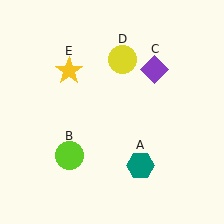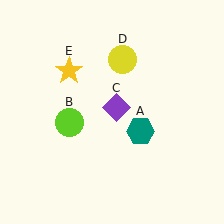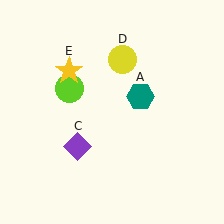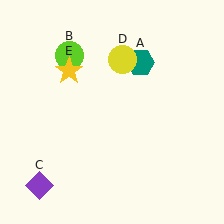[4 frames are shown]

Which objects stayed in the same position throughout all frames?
Yellow circle (object D) and yellow star (object E) remained stationary.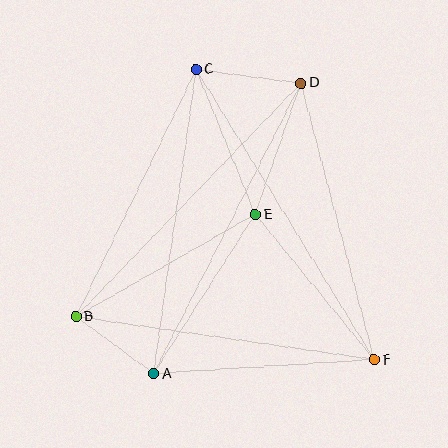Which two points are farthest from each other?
Points C and F are farthest from each other.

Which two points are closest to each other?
Points A and B are closest to each other.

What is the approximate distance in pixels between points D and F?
The distance between D and F is approximately 286 pixels.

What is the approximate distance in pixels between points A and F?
The distance between A and F is approximately 221 pixels.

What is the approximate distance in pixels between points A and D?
The distance between A and D is approximately 326 pixels.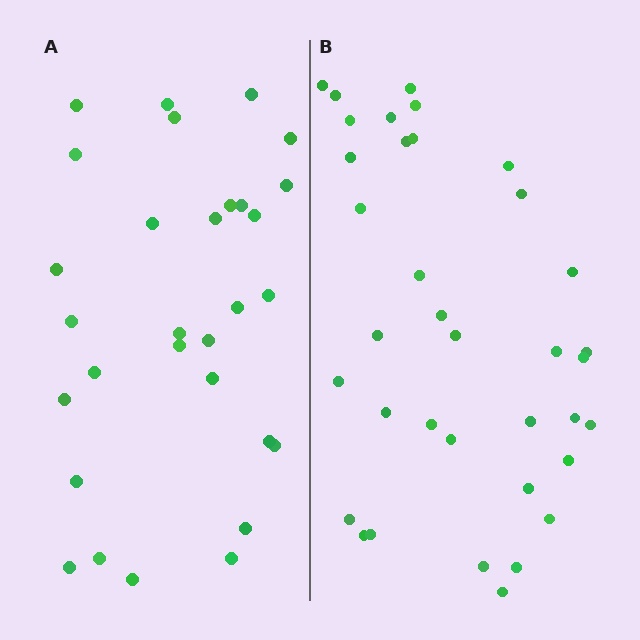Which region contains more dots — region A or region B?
Region B (the right region) has more dots.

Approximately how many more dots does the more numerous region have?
Region B has about 6 more dots than region A.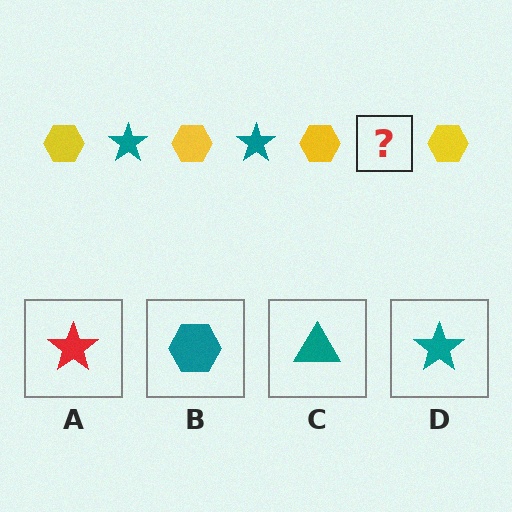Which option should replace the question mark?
Option D.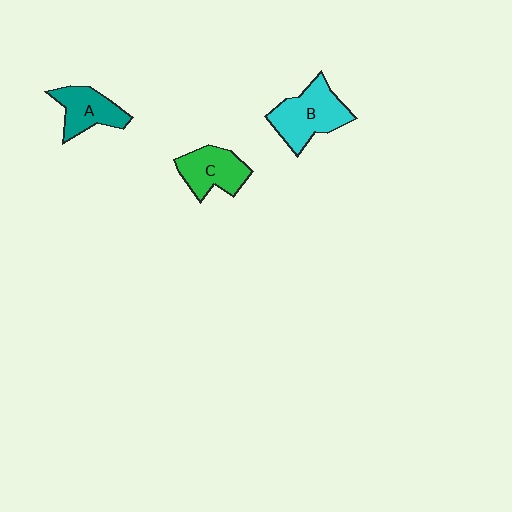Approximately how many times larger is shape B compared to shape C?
Approximately 1.3 times.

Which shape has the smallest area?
Shape A (teal).